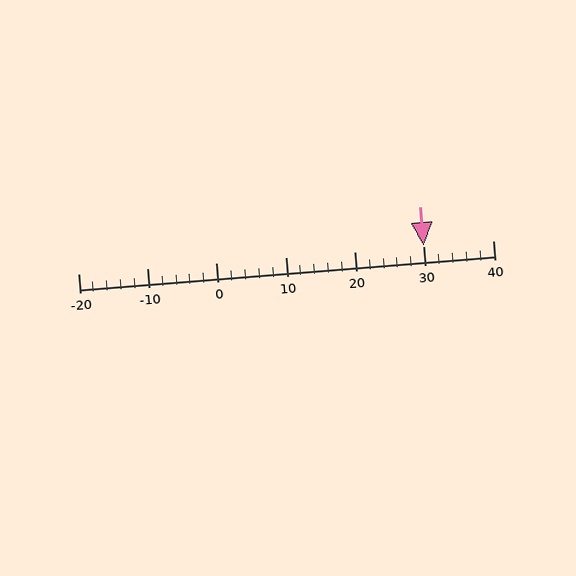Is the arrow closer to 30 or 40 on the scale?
The arrow is closer to 30.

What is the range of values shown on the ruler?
The ruler shows values from -20 to 40.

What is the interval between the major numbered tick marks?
The major tick marks are spaced 10 units apart.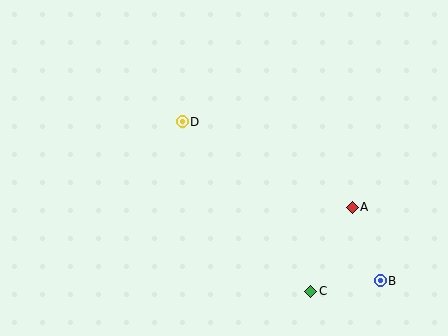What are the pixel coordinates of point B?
Point B is at (380, 281).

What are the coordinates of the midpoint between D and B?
The midpoint between D and B is at (281, 201).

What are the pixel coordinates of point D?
Point D is at (182, 122).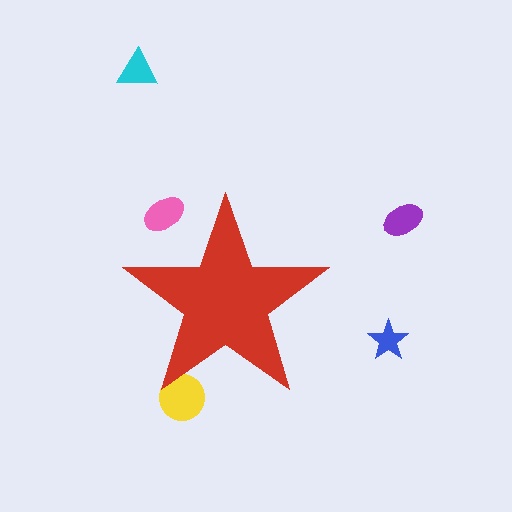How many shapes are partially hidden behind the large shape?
2 shapes are partially hidden.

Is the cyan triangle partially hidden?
No, the cyan triangle is fully visible.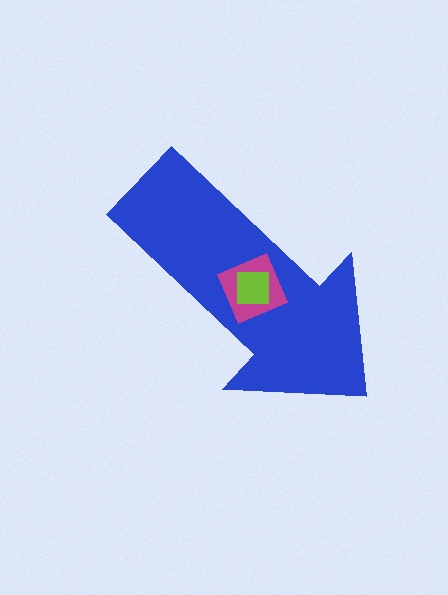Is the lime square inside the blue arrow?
Yes.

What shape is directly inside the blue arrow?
The magenta diamond.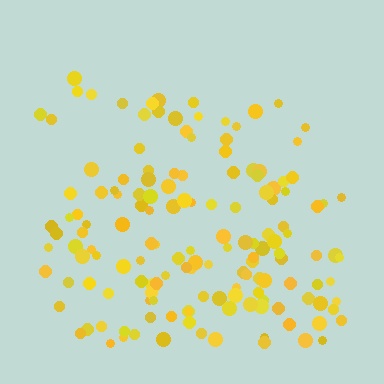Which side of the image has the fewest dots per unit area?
The top.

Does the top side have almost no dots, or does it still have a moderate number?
Still a moderate number, just noticeably fewer than the bottom.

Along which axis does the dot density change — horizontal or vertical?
Vertical.